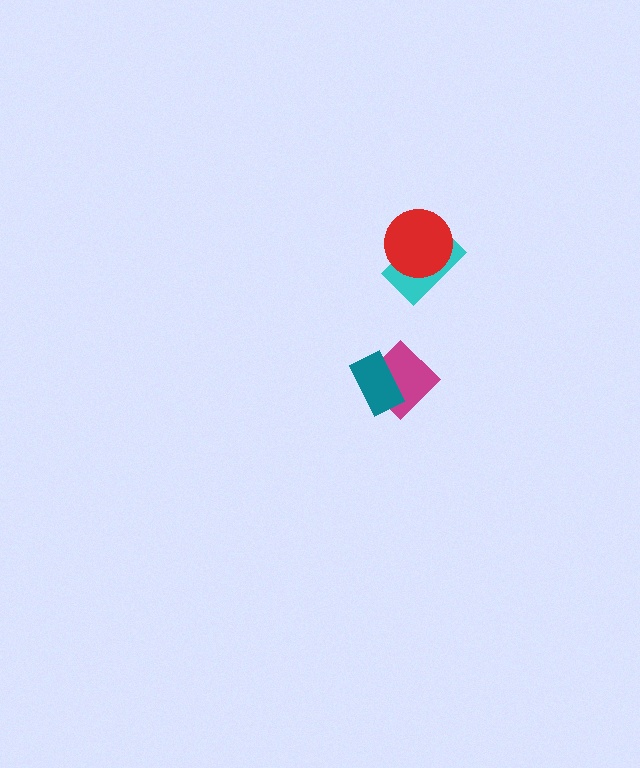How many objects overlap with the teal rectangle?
1 object overlaps with the teal rectangle.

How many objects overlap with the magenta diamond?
1 object overlaps with the magenta diamond.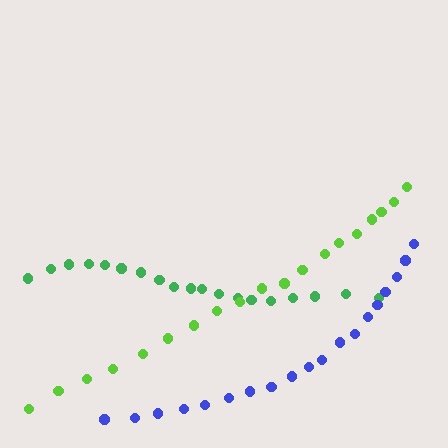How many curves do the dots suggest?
There are 3 distinct paths.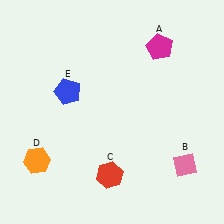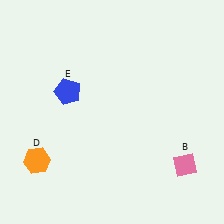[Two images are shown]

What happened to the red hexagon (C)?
The red hexagon (C) was removed in Image 2. It was in the bottom-left area of Image 1.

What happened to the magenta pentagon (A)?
The magenta pentagon (A) was removed in Image 2. It was in the top-right area of Image 1.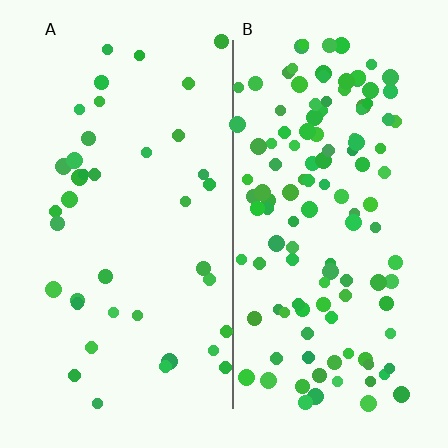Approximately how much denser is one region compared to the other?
Approximately 3.1× — region B over region A.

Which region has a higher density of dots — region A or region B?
B (the right).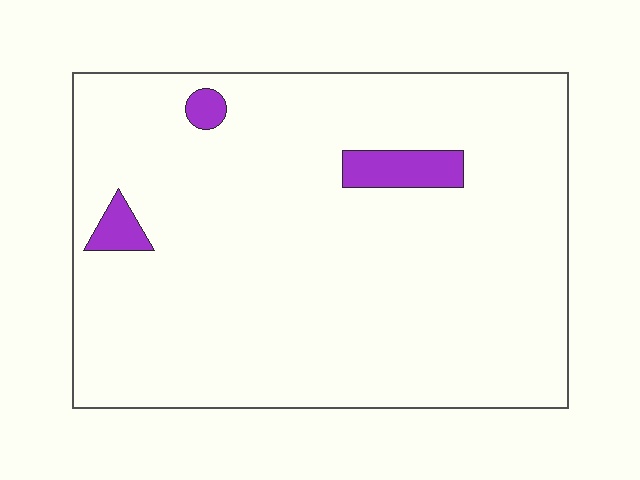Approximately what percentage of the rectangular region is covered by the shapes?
Approximately 5%.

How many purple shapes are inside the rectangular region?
3.